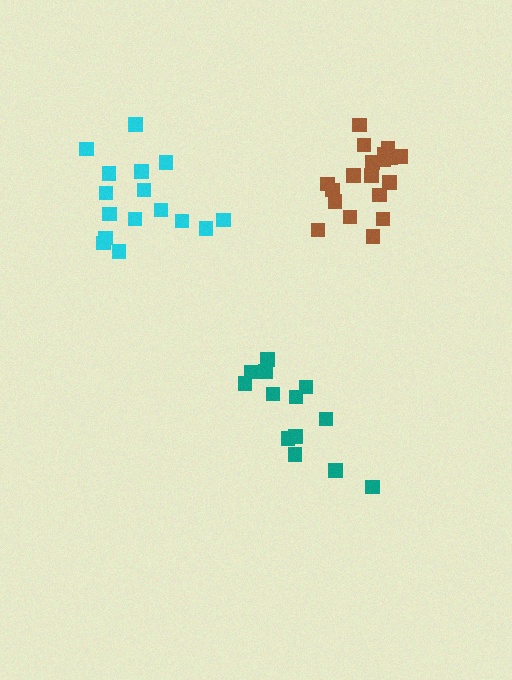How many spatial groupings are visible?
There are 3 spatial groupings.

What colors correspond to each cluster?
The clusters are colored: brown, cyan, teal.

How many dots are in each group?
Group 1: 19 dots, Group 2: 16 dots, Group 3: 13 dots (48 total).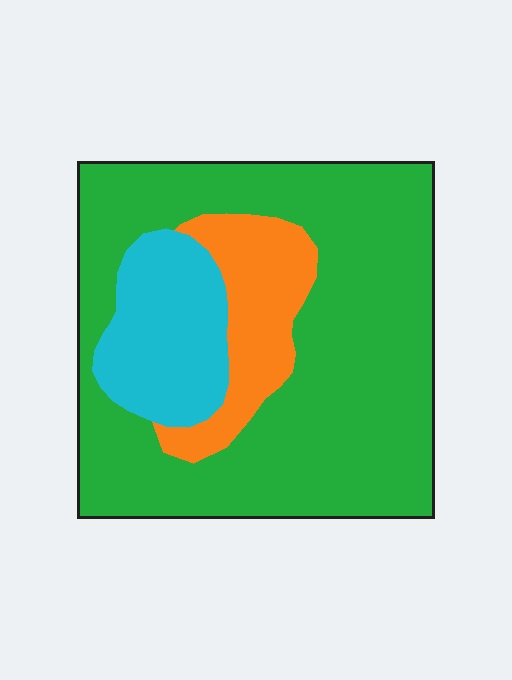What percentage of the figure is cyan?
Cyan takes up less than a quarter of the figure.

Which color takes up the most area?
Green, at roughly 70%.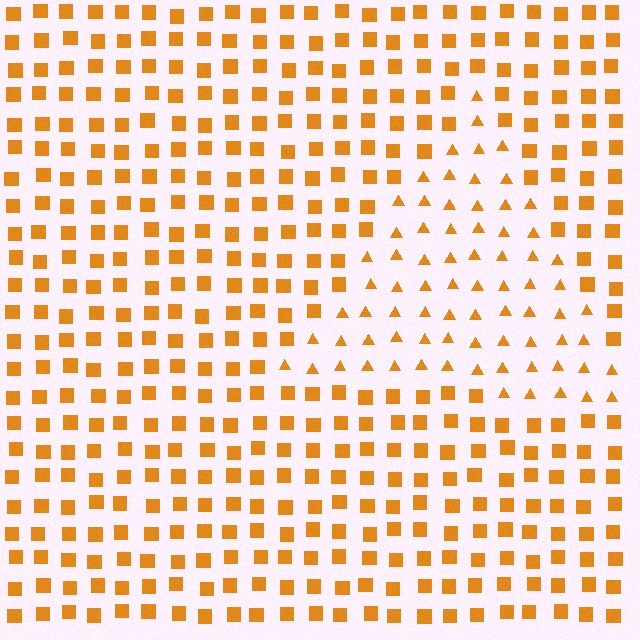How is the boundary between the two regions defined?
The boundary is defined by a change in element shape: triangles inside vs. squares outside. All elements share the same color and spacing.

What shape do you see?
I see a triangle.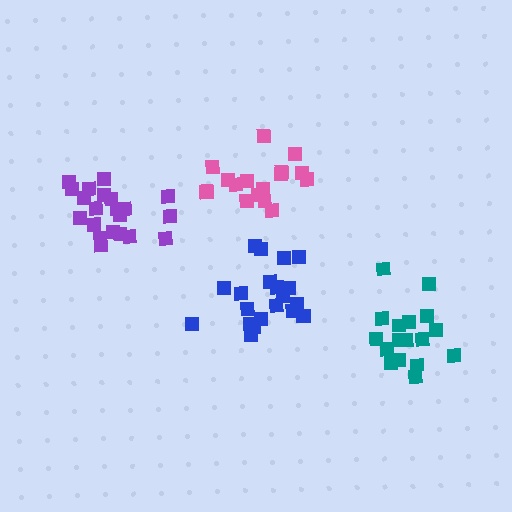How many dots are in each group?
Group 1: 21 dots, Group 2: 21 dots, Group 3: 17 dots, Group 4: 17 dots (76 total).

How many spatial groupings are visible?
There are 4 spatial groupings.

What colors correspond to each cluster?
The clusters are colored: purple, blue, pink, teal.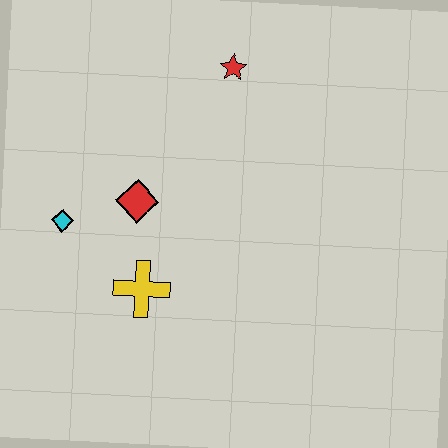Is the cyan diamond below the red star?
Yes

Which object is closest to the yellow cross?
The red diamond is closest to the yellow cross.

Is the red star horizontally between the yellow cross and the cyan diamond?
No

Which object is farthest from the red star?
The yellow cross is farthest from the red star.